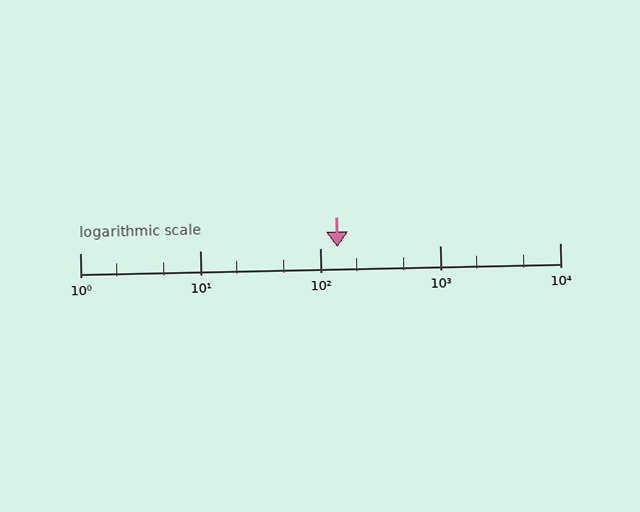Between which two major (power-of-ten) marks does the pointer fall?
The pointer is between 100 and 1000.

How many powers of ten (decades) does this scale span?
The scale spans 4 decades, from 1 to 10000.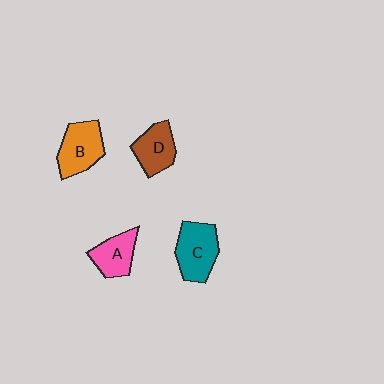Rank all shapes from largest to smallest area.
From largest to smallest: C (teal), B (orange), D (brown), A (pink).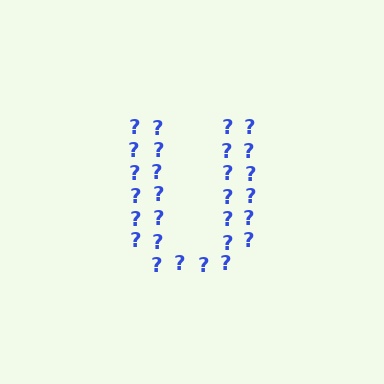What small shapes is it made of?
It is made of small question marks.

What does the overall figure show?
The overall figure shows the letter U.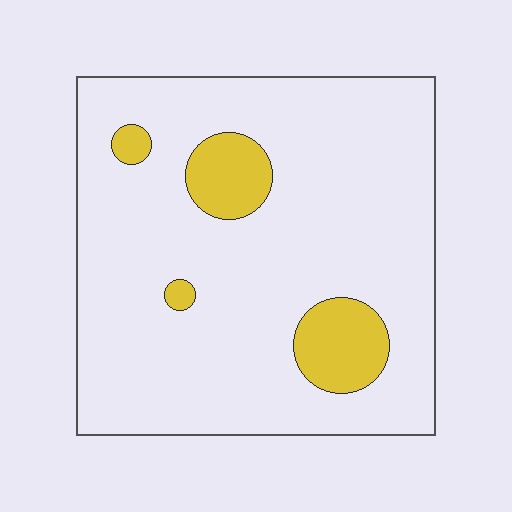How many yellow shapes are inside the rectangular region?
4.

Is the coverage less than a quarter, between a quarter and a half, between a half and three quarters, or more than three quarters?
Less than a quarter.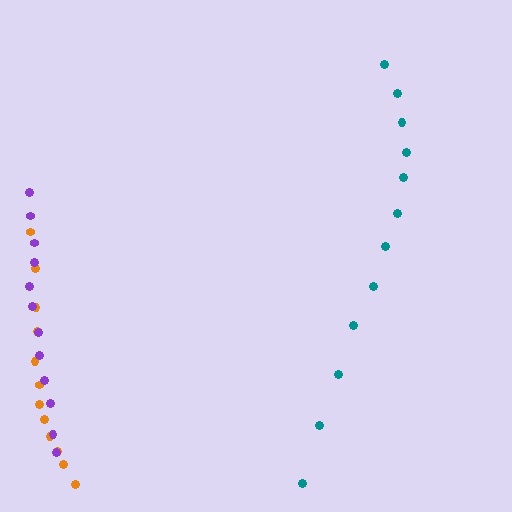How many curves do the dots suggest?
There are 3 distinct paths.